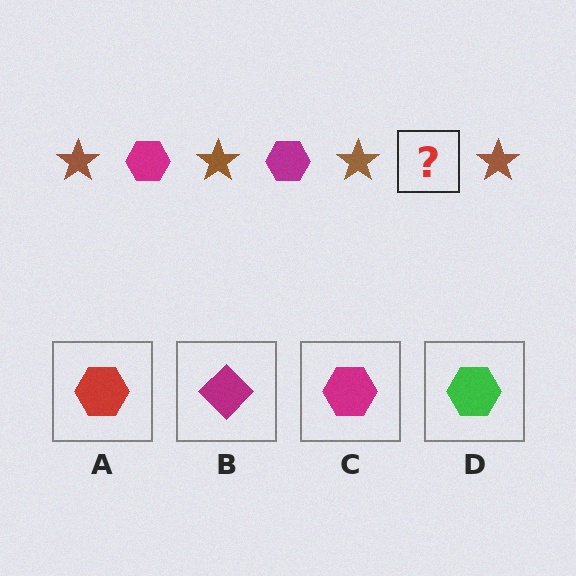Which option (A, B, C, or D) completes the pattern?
C.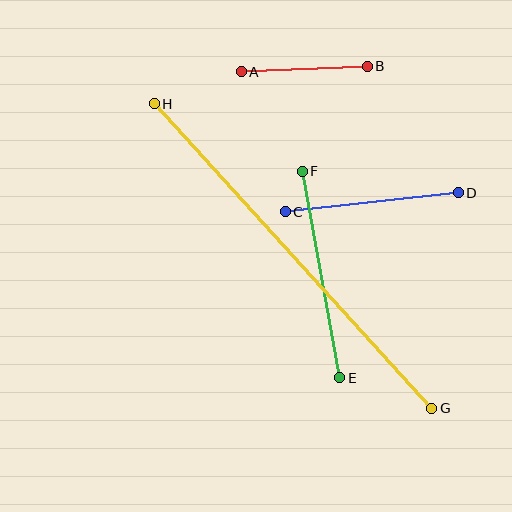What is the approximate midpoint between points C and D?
The midpoint is at approximately (372, 202) pixels.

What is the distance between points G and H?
The distance is approximately 412 pixels.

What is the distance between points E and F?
The distance is approximately 210 pixels.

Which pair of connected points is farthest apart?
Points G and H are farthest apart.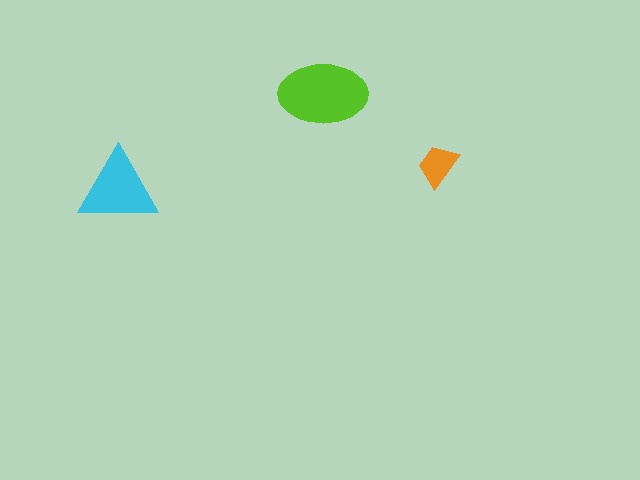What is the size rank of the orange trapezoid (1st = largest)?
3rd.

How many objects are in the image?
There are 3 objects in the image.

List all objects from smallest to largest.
The orange trapezoid, the cyan triangle, the lime ellipse.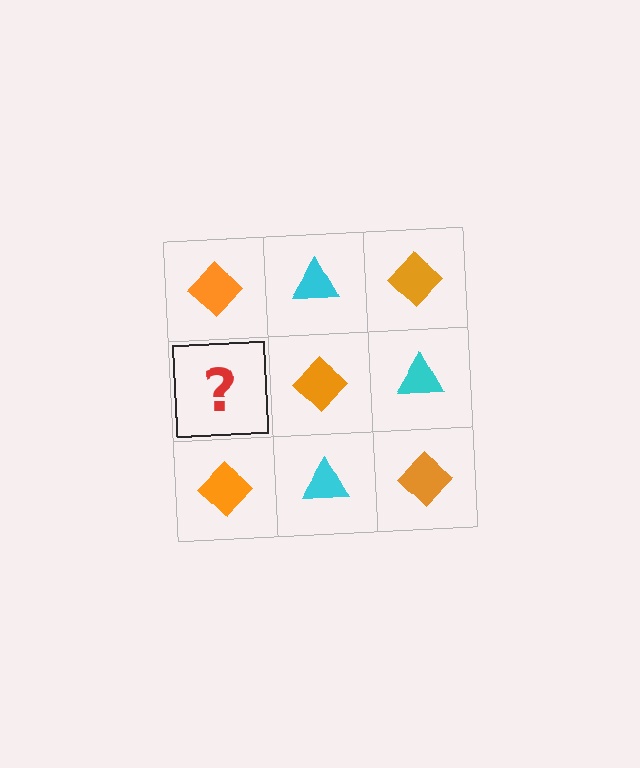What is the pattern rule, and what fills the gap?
The rule is that it alternates orange diamond and cyan triangle in a checkerboard pattern. The gap should be filled with a cyan triangle.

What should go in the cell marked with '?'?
The missing cell should contain a cyan triangle.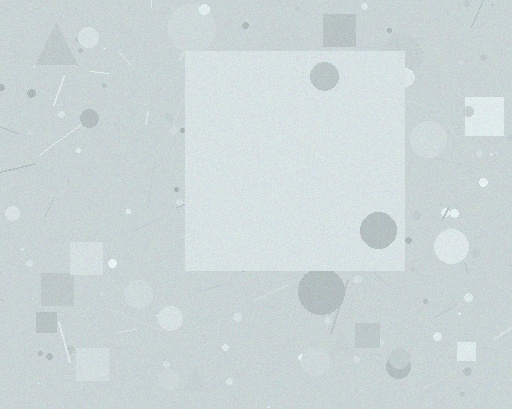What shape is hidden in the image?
A square is hidden in the image.